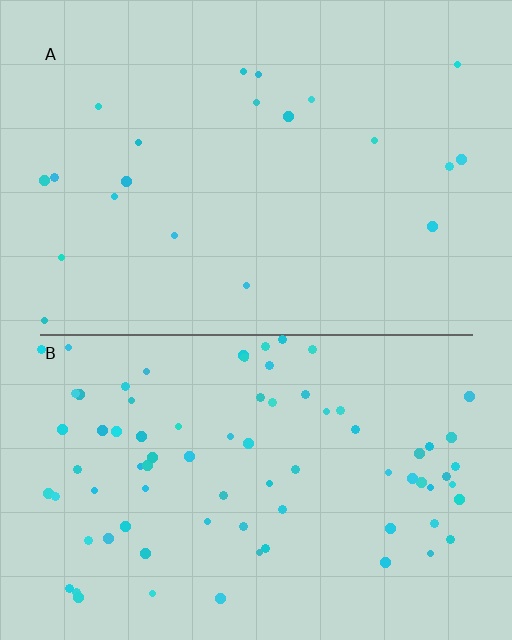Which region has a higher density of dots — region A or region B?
B (the bottom).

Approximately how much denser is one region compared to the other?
Approximately 3.9× — region B over region A.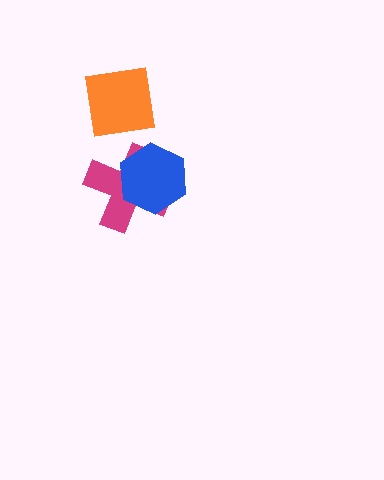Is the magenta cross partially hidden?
Yes, it is partially covered by another shape.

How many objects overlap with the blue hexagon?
1 object overlaps with the blue hexagon.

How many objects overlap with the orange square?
0 objects overlap with the orange square.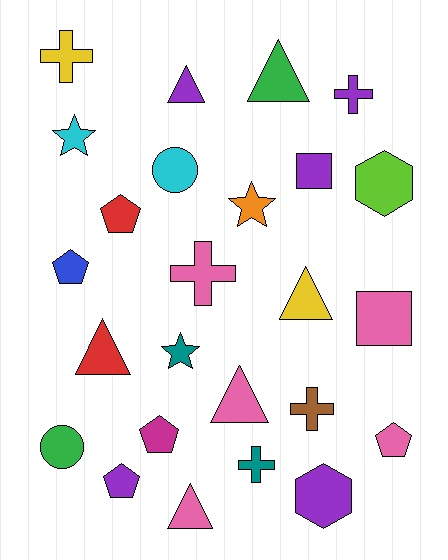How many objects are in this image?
There are 25 objects.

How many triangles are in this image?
There are 6 triangles.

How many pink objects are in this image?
There are 5 pink objects.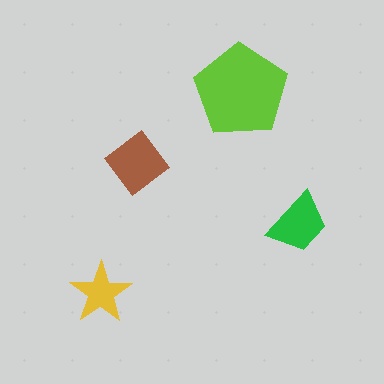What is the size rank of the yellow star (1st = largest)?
4th.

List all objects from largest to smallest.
The lime pentagon, the brown diamond, the green trapezoid, the yellow star.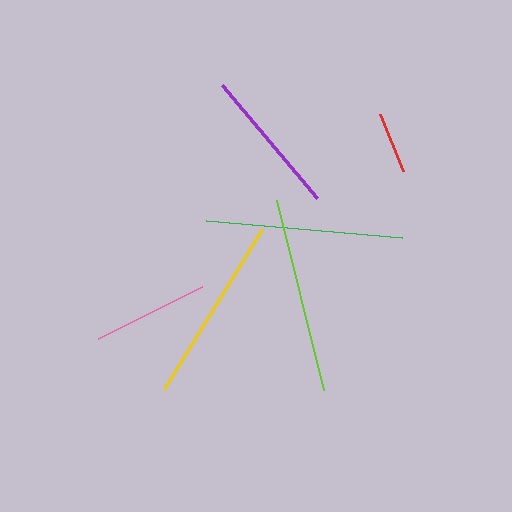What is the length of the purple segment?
The purple segment is approximately 148 pixels long.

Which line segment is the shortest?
The red line is the shortest at approximately 62 pixels.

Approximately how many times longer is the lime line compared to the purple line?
The lime line is approximately 1.3 times the length of the purple line.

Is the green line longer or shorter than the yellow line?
The green line is longer than the yellow line.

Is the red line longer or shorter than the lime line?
The lime line is longer than the red line.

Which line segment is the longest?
The green line is the longest at approximately 197 pixels.